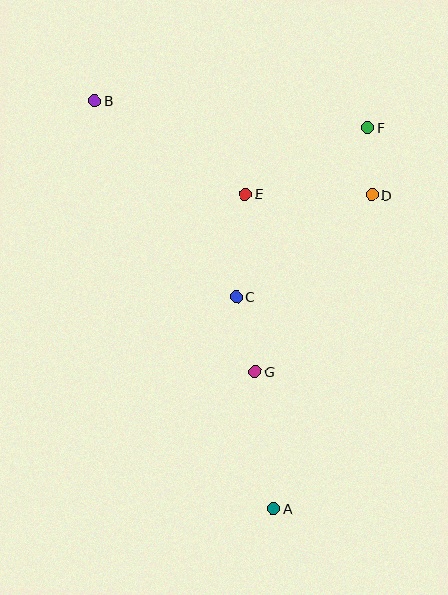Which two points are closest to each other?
Points D and F are closest to each other.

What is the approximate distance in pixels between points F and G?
The distance between F and G is approximately 268 pixels.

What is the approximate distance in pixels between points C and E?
The distance between C and E is approximately 103 pixels.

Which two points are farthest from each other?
Points A and B are farthest from each other.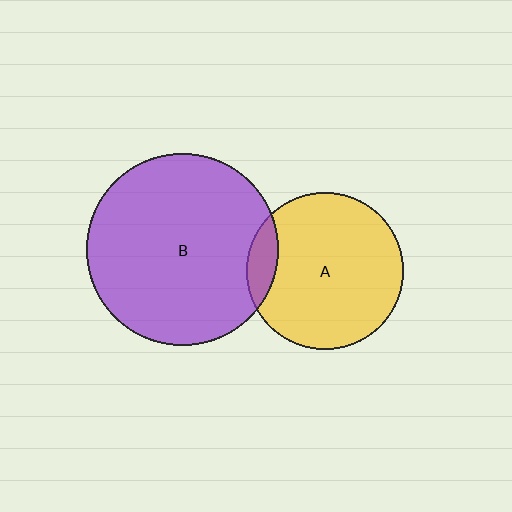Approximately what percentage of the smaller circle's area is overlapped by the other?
Approximately 10%.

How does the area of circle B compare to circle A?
Approximately 1.5 times.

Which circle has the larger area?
Circle B (purple).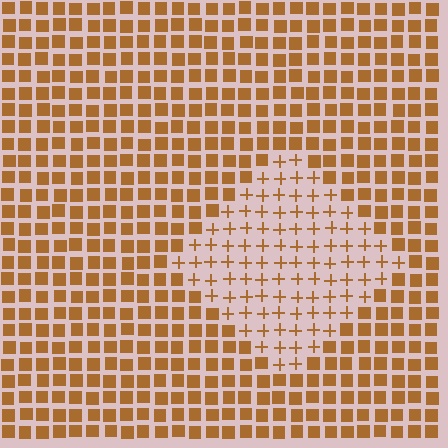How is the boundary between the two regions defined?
The boundary is defined by a change in element shape: plus signs inside vs. squares outside. All elements share the same color and spacing.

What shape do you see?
I see a diamond.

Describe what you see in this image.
The image is filled with small brown elements arranged in a uniform grid. A diamond-shaped region contains plus signs, while the surrounding area contains squares. The boundary is defined purely by the change in element shape.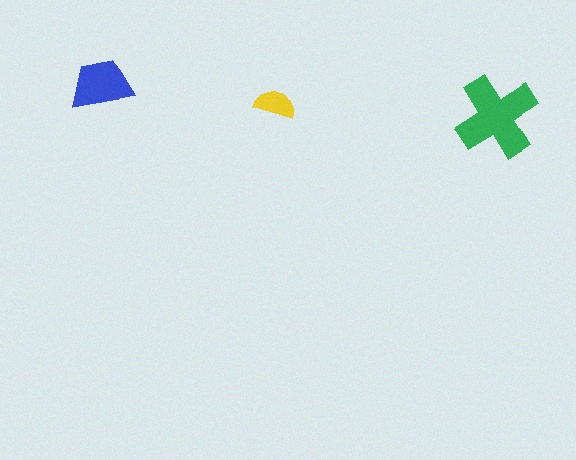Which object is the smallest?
The yellow semicircle.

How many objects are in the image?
There are 3 objects in the image.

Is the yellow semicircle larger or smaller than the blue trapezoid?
Smaller.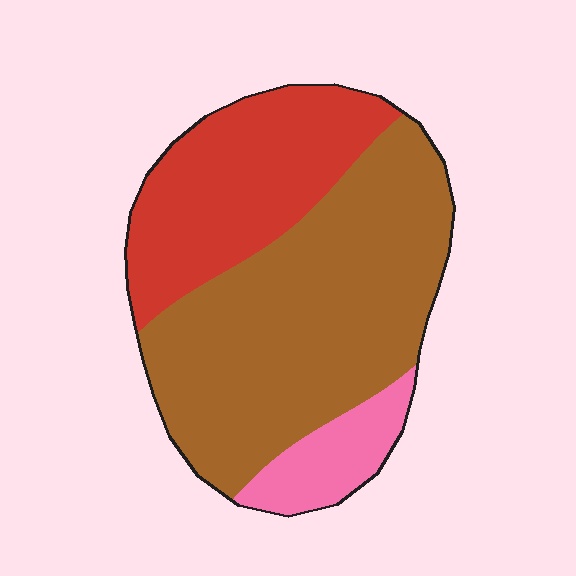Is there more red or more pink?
Red.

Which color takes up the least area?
Pink, at roughly 10%.